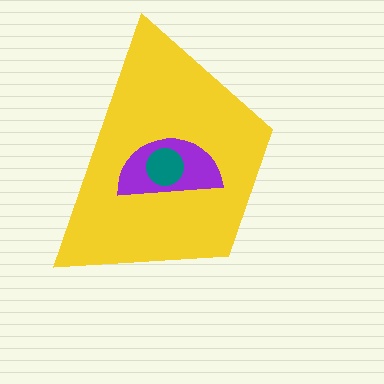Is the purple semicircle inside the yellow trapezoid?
Yes.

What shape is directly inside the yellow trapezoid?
The purple semicircle.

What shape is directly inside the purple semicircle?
The teal circle.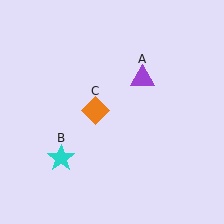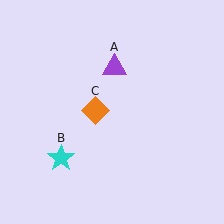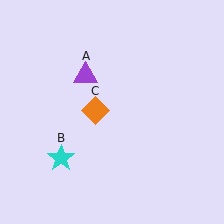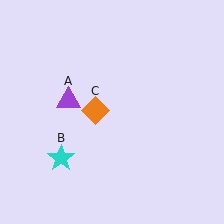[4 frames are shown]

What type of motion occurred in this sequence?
The purple triangle (object A) rotated counterclockwise around the center of the scene.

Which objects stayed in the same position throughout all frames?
Cyan star (object B) and orange diamond (object C) remained stationary.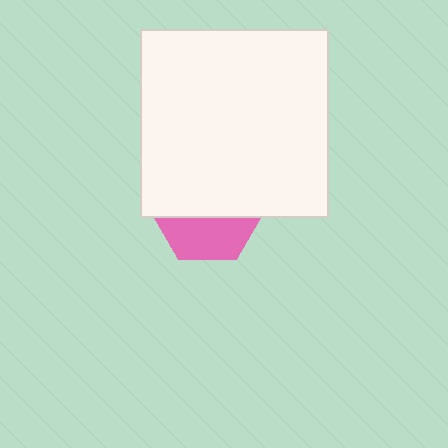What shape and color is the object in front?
The object in front is a white square.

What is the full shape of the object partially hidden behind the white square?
The partially hidden object is a pink hexagon.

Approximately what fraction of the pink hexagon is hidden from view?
Roughly 61% of the pink hexagon is hidden behind the white square.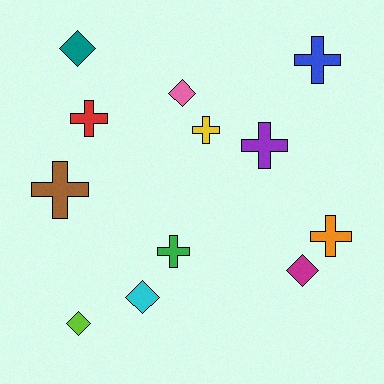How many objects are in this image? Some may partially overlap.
There are 12 objects.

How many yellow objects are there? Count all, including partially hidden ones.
There is 1 yellow object.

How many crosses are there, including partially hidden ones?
There are 7 crosses.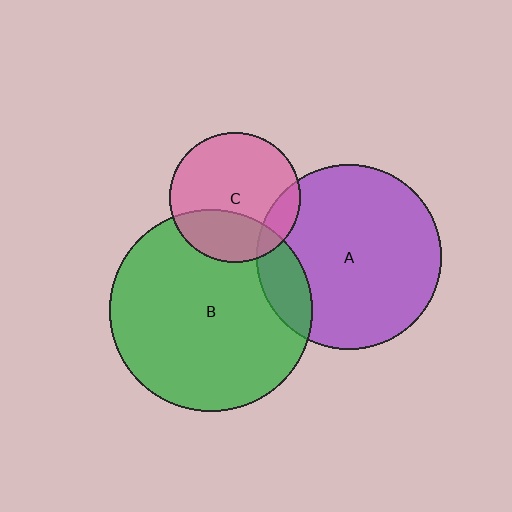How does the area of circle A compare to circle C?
Approximately 2.0 times.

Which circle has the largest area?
Circle B (green).